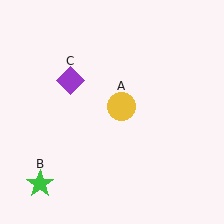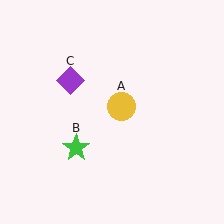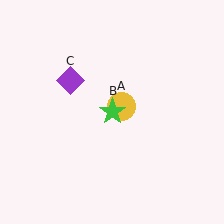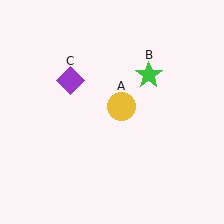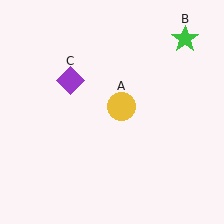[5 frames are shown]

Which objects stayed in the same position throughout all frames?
Yellow circle (object A) and purple diamond (object C) remained stationary.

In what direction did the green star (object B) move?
The green star (object B) moved up and to the right.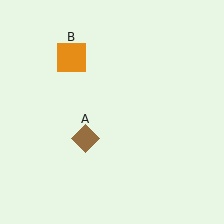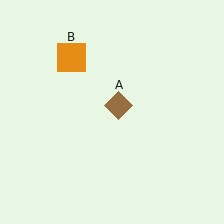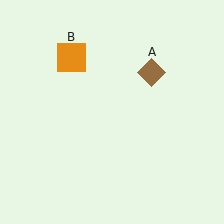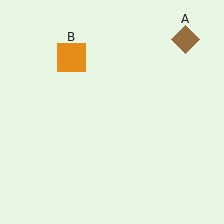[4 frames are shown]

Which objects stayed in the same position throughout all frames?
Orange square (object B) remained stationary.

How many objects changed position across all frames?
1 object changed position: brown diamond (object A).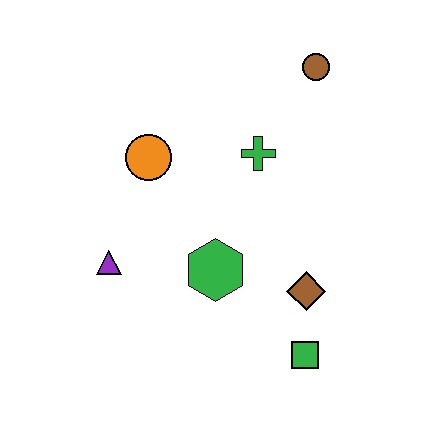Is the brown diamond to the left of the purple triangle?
No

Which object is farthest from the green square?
The brown circle is farthest from the green square.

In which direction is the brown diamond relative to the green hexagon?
The brown diamond is to the right of the green hexagon.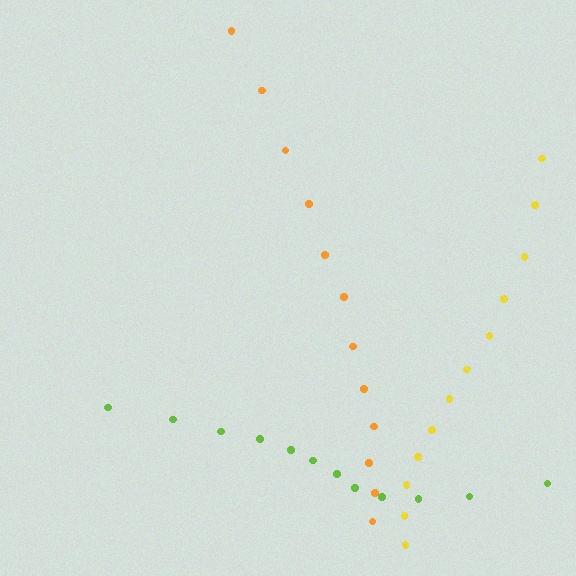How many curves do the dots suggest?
There are 3 distinct paths.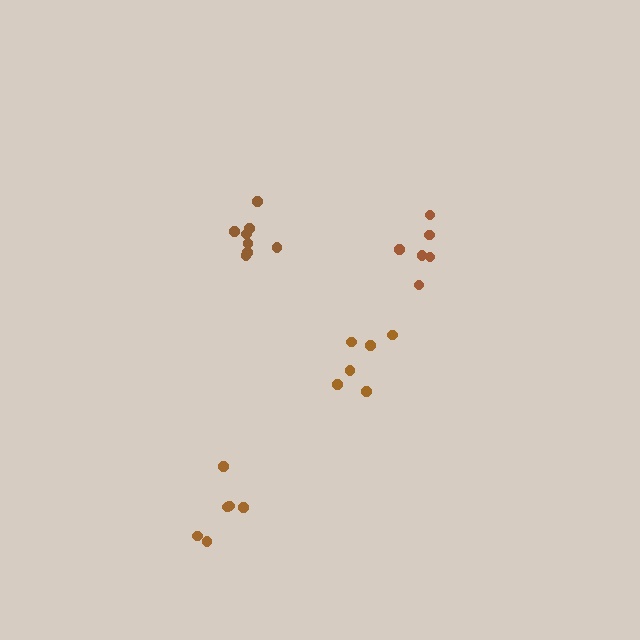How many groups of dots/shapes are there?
There are 4 groups.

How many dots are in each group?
Group 1: 8 dots, Group 2: 6 dots, Group 3: 6 dots, Group 4: 6 dots (26 total).